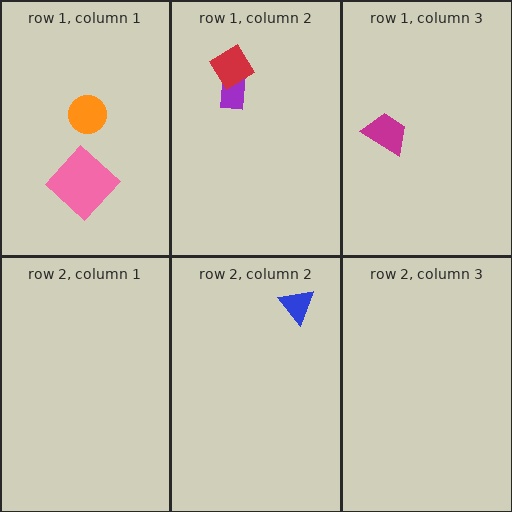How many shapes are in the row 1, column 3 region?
1.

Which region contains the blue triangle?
The row 2, column 2 region.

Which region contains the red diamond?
The row 1, column 2 region.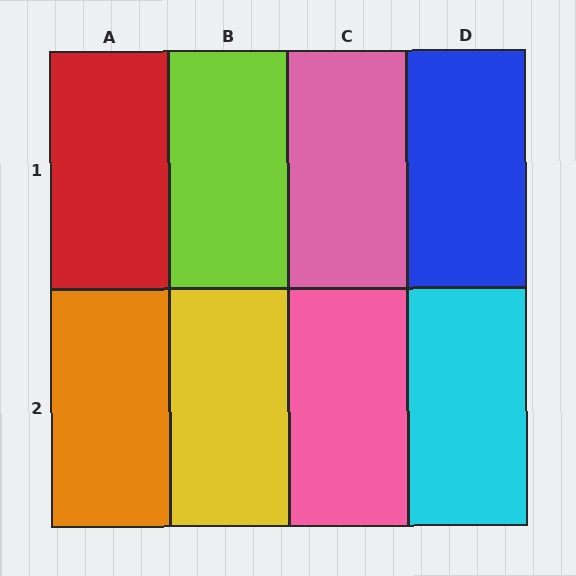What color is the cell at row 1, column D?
Blue.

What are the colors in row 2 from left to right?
Orange, yellow, pink, cyan.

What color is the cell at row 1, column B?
Lime.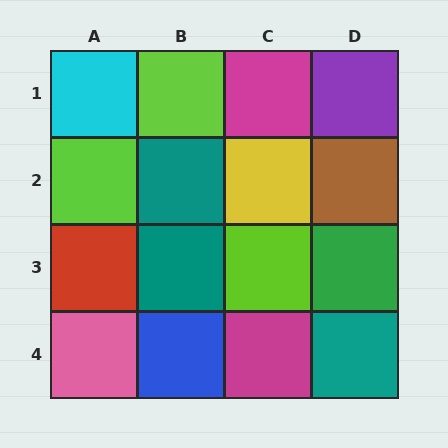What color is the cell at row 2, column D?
Brown.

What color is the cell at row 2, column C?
Yellow.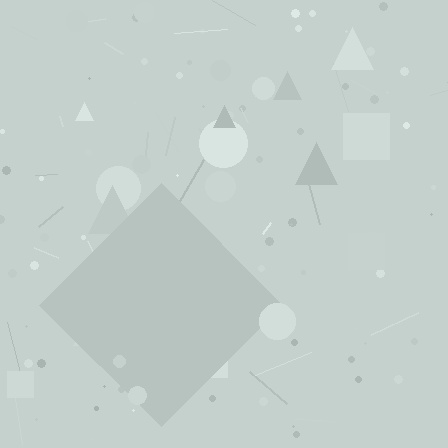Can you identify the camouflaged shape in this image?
The camouflaged shape is a diamond.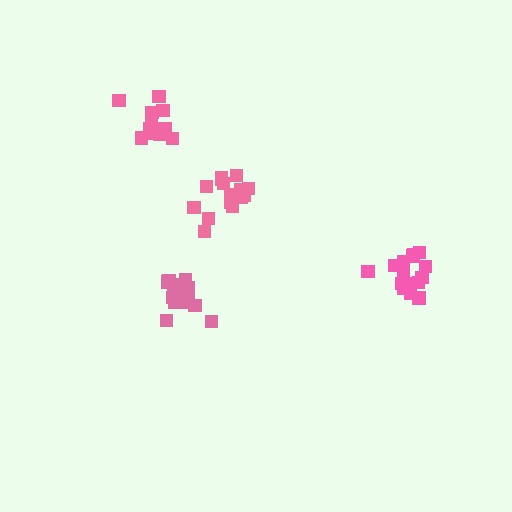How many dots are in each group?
Group 1: 14 dots, Group 2: 12 dots, Group 3: 16 dots, Group 4: 15 dots (57 total).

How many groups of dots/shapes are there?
There are 4 groups.